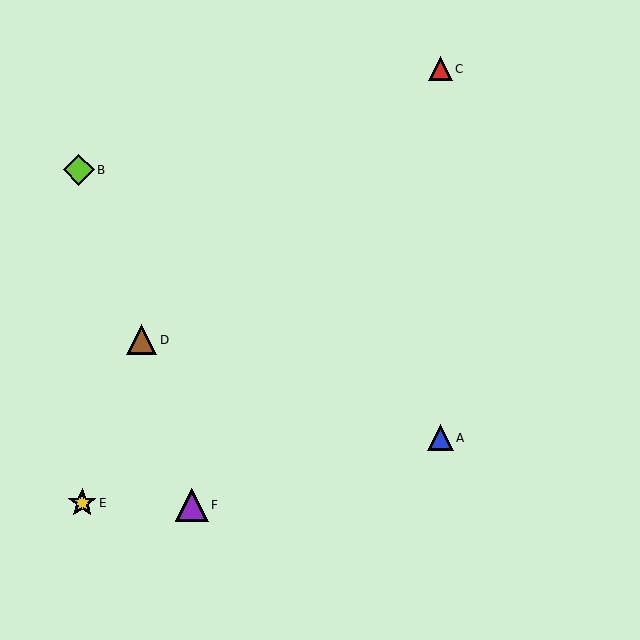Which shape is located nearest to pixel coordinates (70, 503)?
The yellow star (labeled E) at (82, 503) is nearest to that location.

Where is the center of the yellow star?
The center of the yellow star is at (82, 503).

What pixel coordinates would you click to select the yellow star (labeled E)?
Click at (82, 503) to select the yellow star E.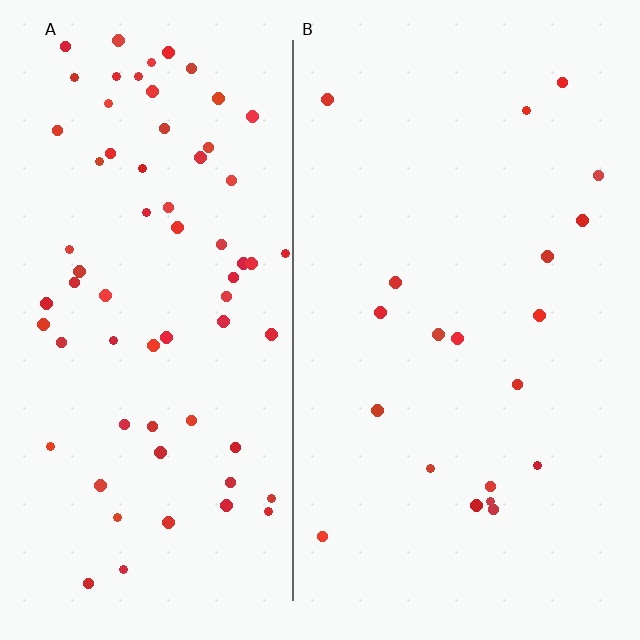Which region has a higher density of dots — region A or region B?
A (the left).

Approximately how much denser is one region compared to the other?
Approximately 3.4× — region A over region B.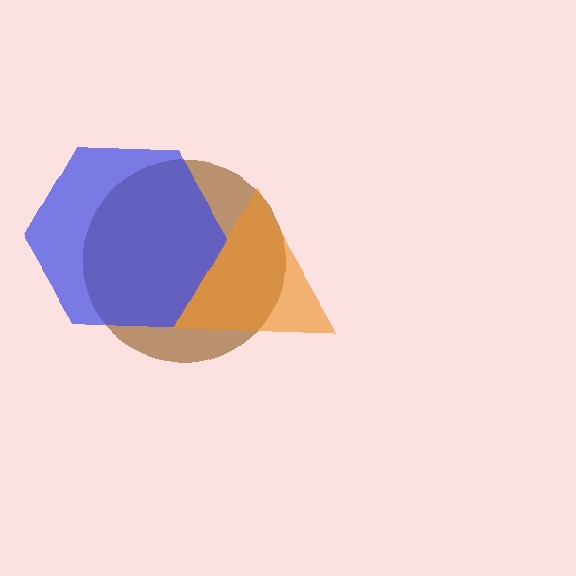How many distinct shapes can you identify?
There are 3 distinct shapes: a brown circle, an orange triangle, a blue hexagon.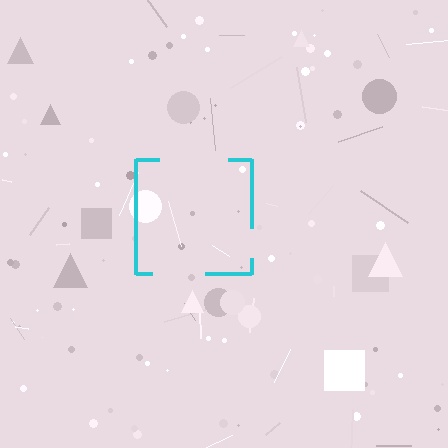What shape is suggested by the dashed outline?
The dashed outline suggests a square.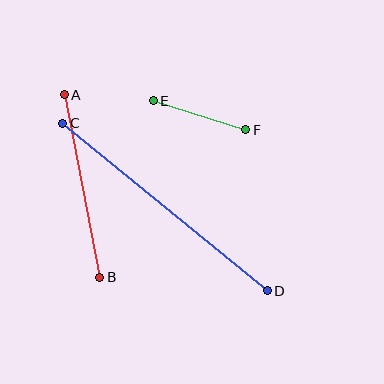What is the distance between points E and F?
The distance is approximately 97 pixels.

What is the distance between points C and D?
The distance is approximately 265 pixels.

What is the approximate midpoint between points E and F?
The midpoint is at approximately (199, 115) pixels.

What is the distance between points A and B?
The distance is approximately 186 pixels.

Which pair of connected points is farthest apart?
Points C and D are farthest apart.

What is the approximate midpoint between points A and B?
The midpoint is at approximately (82, 186) pixels.